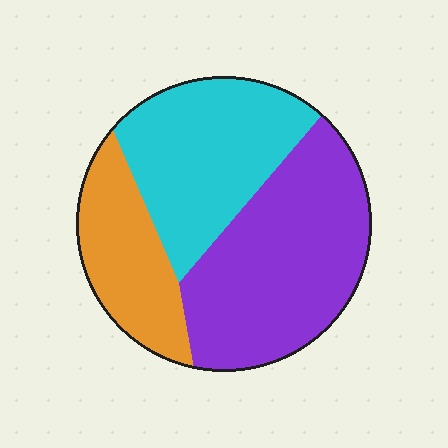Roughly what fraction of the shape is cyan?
Cyan takes up about one third (1/3) of the shape.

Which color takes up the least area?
Orange, at roughly 20%.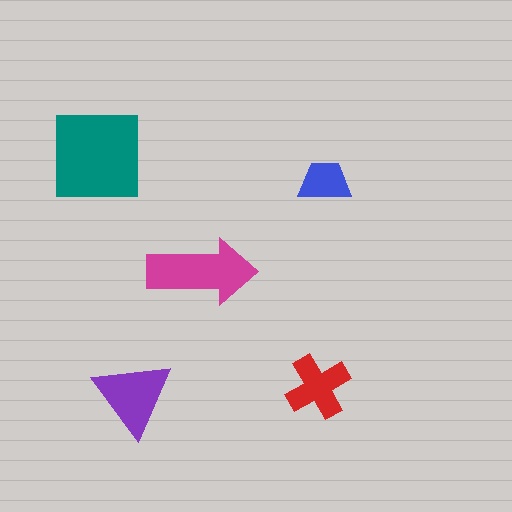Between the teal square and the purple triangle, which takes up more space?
The teal square.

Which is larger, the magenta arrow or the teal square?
The teal square.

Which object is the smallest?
The blue trapezoid.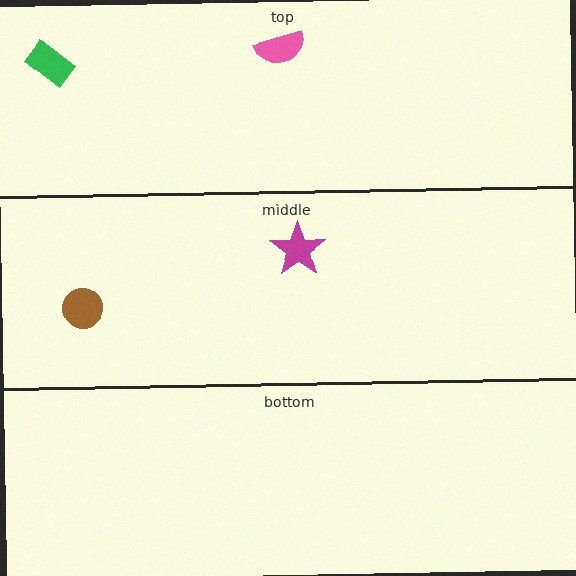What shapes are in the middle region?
The brown circle, the magenta star.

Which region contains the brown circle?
The middle region.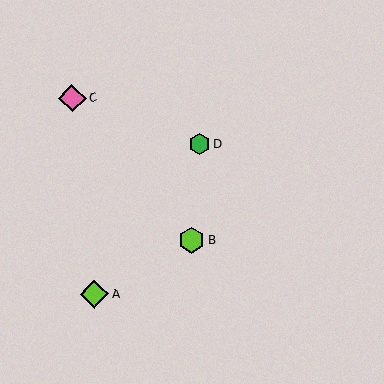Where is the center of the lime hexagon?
The center of the lime hexagon is at (192, 240).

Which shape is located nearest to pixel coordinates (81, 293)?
The lime diamond (labeled A) at (94, 294) is nearest to that location.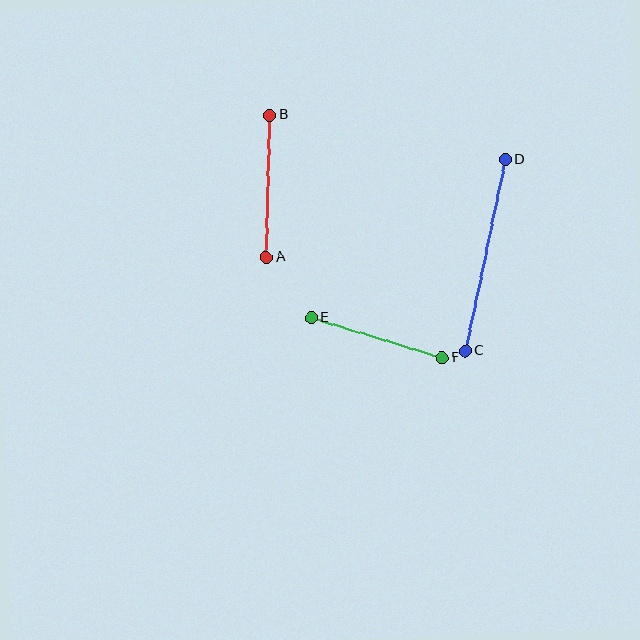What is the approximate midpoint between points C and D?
The midpoint is at approximately (485, 255) pixels.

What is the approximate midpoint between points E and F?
The midpoint is at approximately (377, 338) pixels.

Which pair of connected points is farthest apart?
Points C and D are farthest apart.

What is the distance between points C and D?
The distance is approximately 195 pixels.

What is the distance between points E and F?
The distance is approximately 137 pixels.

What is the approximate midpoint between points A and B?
The midpoint is at approximately (268, 186) pixels.